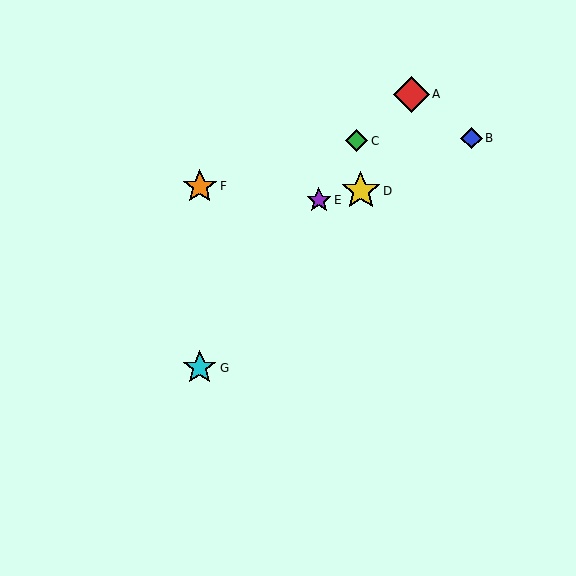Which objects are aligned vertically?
Objects F, G are aligned vertically.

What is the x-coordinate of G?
Object G is at x≈200.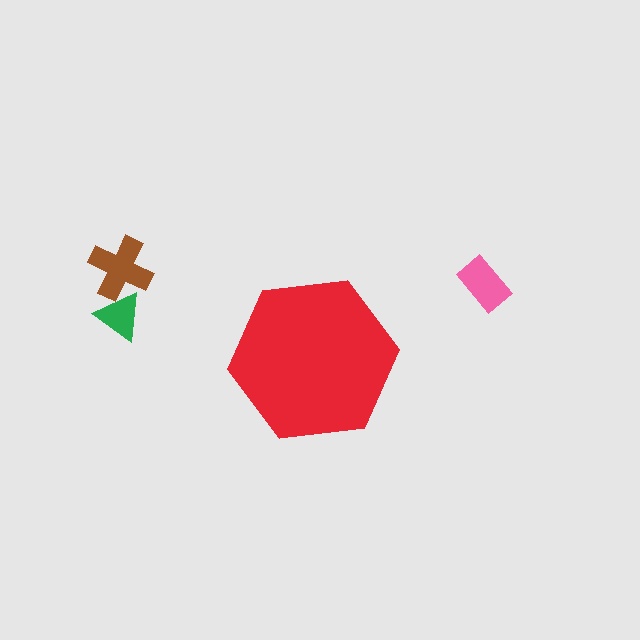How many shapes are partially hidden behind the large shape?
0 shapes are partially hidden.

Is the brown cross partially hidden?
No, the brown cross is fully visible.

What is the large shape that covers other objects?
A red hexagon.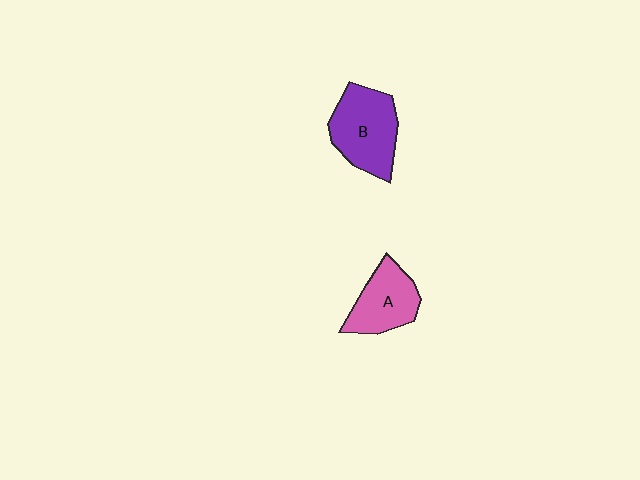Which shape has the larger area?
Shape B (purple).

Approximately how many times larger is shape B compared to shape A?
Approximately 1.3 times.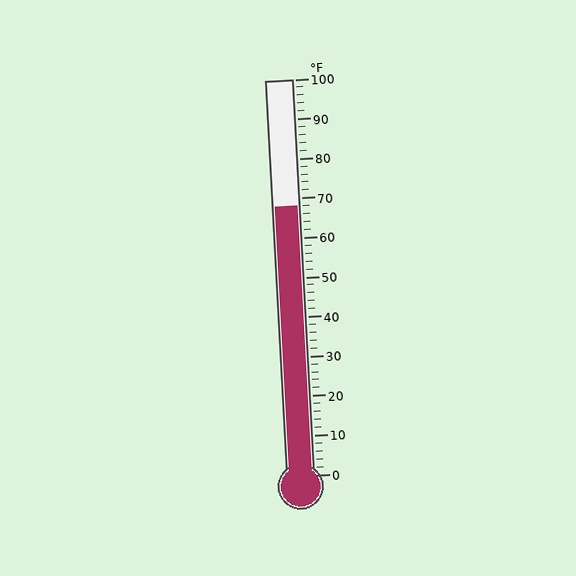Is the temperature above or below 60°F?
The temperature is above 60°F.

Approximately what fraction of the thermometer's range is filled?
The thermometer is filled to approximately 70% of its range.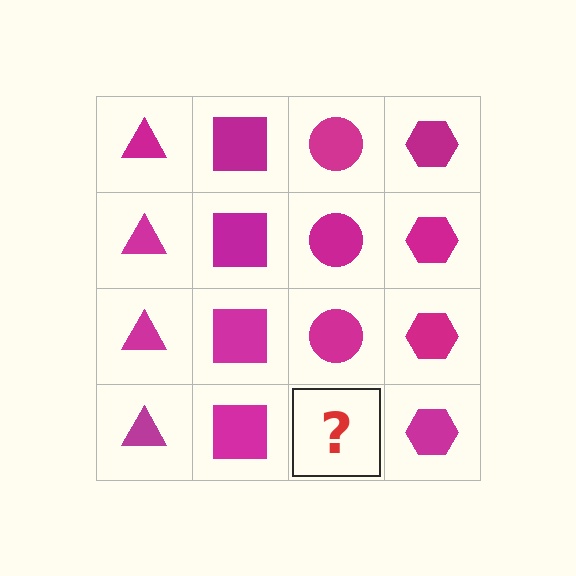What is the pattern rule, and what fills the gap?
The rule is that each column has a consistent shape. The gap should be filled with a magenta circle.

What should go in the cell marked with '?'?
The missing cell should contain a magenta circle.